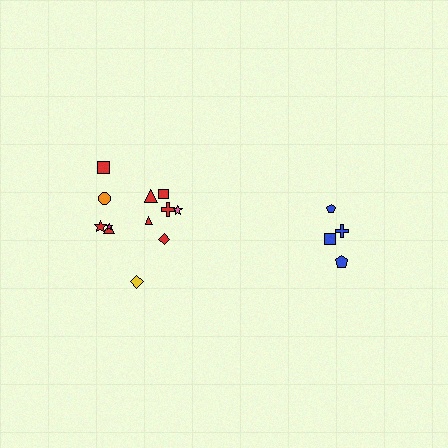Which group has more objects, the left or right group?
The left group.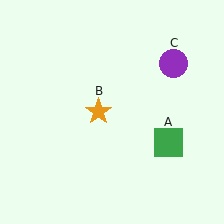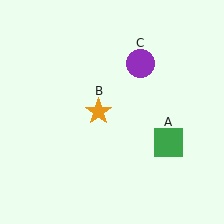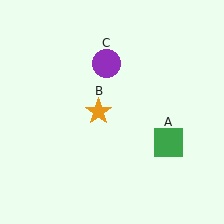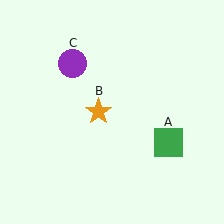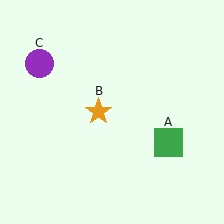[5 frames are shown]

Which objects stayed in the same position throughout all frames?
Green square (object A) and orange star (object B) remained stationary.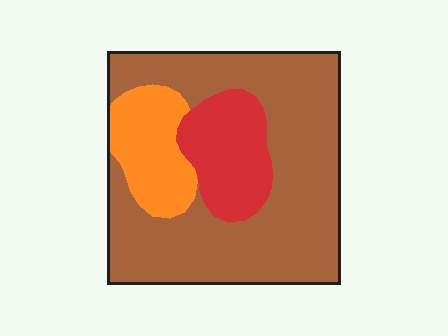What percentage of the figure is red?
Red takes up about one sixth (1/6) of the figure.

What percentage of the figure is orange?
Orange covers around 15% of the figure.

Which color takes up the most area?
Brown, at roughly 65%.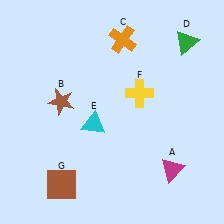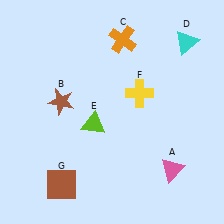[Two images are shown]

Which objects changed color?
A changed from magenta to pink. D changed from green to cyan. E changed from cyan to lime.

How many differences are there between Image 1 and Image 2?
There are 3 differences between the two images.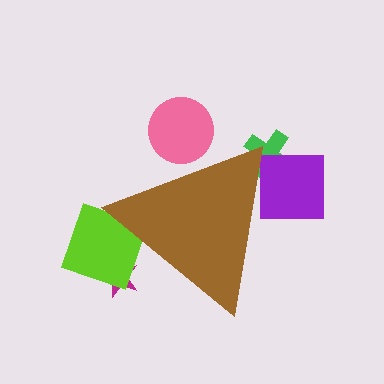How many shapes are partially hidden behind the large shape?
5 shapes are partially hidden.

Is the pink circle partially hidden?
Yes, the pink circle is partially hidden behind the brown triangle.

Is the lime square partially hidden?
Yes, the lime square is partially hidden behind the brown triangle.